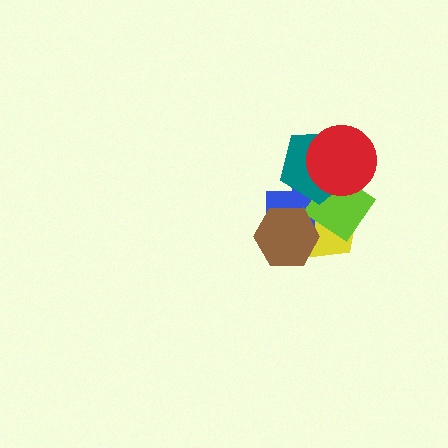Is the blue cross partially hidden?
Yes, it is partially covered by another shape.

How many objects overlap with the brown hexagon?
3 objects overlap with the brown hexagon.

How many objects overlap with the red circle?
4 objects overlap with the red circle.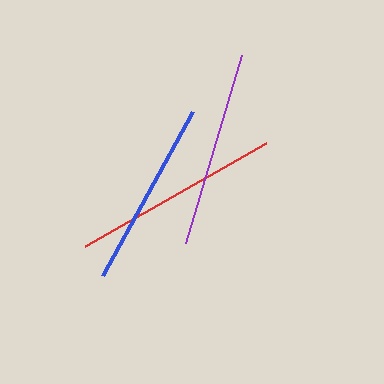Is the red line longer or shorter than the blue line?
The red line is longer than the blue line.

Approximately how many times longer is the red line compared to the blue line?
The red line is approximately 1.1 times the length of the blue line.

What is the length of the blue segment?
The blue segment is approximately 187 pixels long.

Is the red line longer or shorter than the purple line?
The red line is longer than the purple line.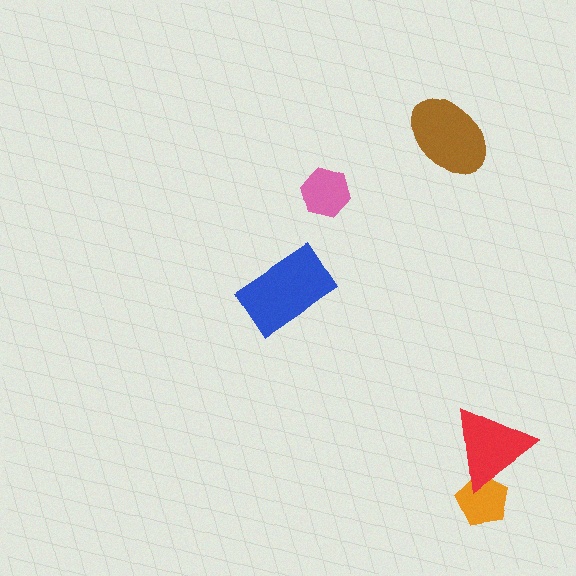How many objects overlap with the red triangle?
1 object overlaps with the red triangle.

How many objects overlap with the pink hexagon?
0 objects overlap with the pink hexagon.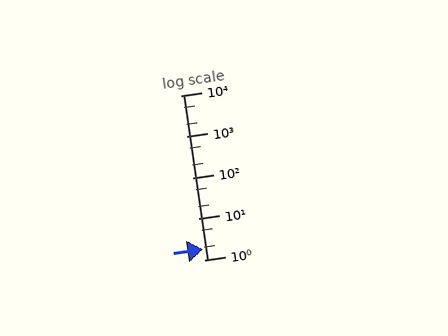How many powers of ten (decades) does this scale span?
The scale spans 4 decades, from 1 to 10000.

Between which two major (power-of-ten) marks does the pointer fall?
The pointer is between 1 and 10.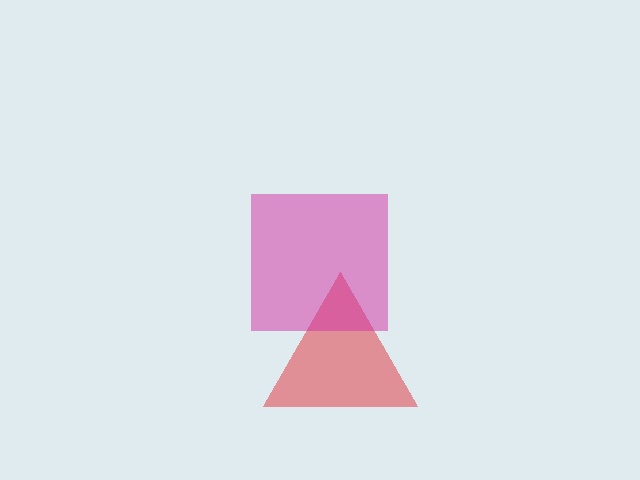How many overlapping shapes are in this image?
There are 2 overlapping shapes in the image.